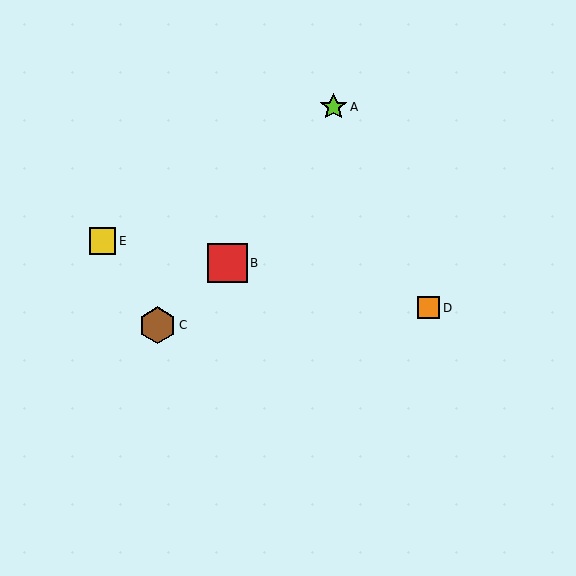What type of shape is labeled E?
Shape E is a yellow square.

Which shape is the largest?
The red square (labeled B) is the largest.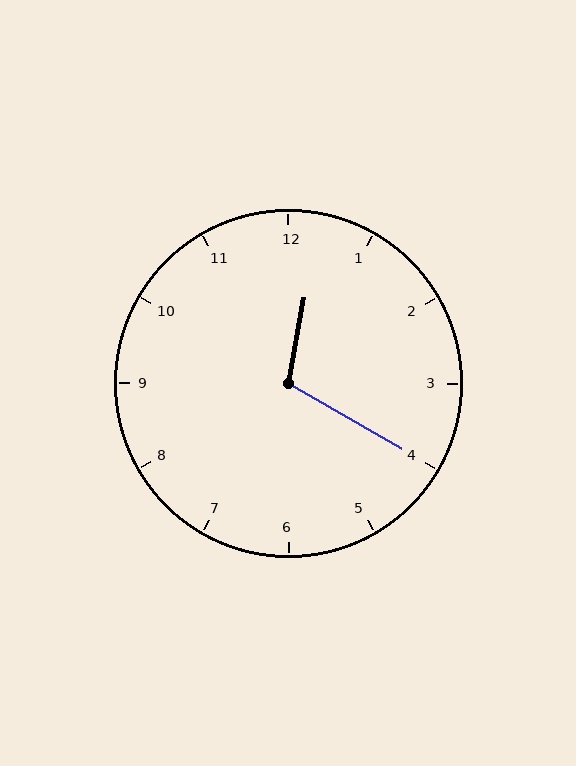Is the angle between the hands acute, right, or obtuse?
It is obtuse.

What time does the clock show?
12:20.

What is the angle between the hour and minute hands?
Approximately 110 degrees.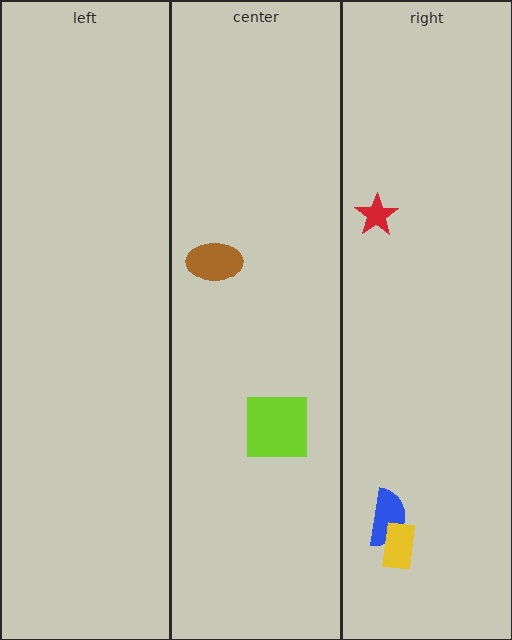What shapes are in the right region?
The blue semicircle, the yellow rectangle, the red star.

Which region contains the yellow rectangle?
The right region.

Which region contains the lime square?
The center region.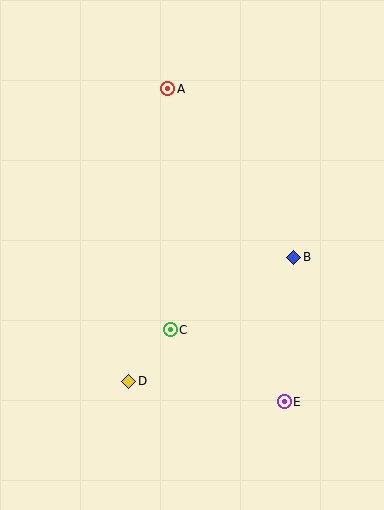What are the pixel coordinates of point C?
Point C is at (170, 330).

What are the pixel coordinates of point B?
Point B is at (294, 257).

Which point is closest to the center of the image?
Point C at (170, 330) is closest to the center.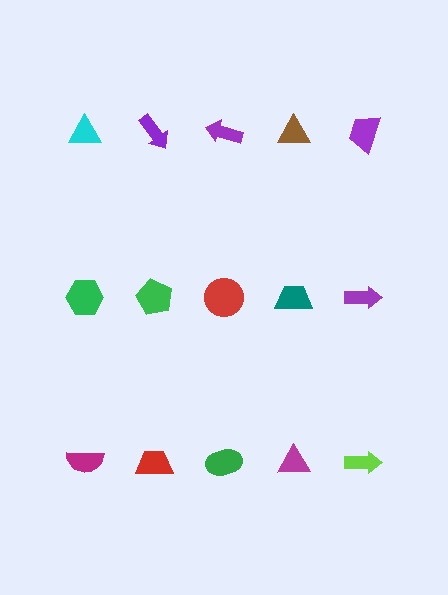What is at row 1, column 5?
A purple trapezoid.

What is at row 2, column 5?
A purple arrow.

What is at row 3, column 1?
A magenta semicircle.